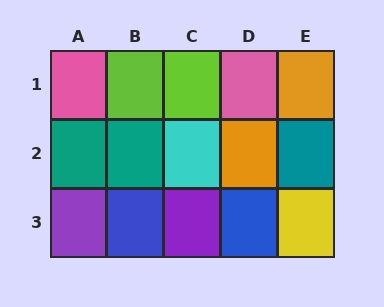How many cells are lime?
2 cells are lime.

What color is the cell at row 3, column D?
Blue.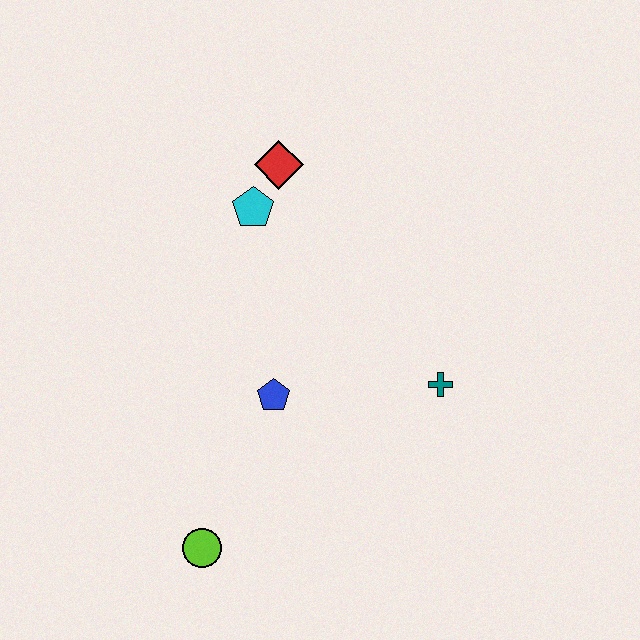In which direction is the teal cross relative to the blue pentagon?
The teal cross is to the right of the blue pentagon.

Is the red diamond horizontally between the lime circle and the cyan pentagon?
No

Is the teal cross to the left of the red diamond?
No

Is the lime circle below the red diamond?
Yes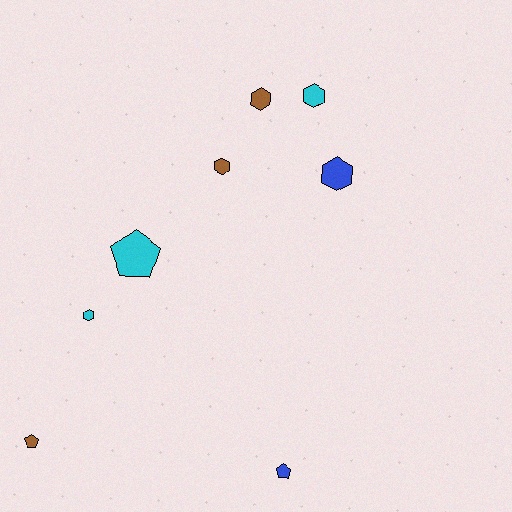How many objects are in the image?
There are 8 objects.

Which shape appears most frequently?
Hexagon, with 5 objects.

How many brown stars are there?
There are no brown stars.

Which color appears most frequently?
Cyan, with 3 objects.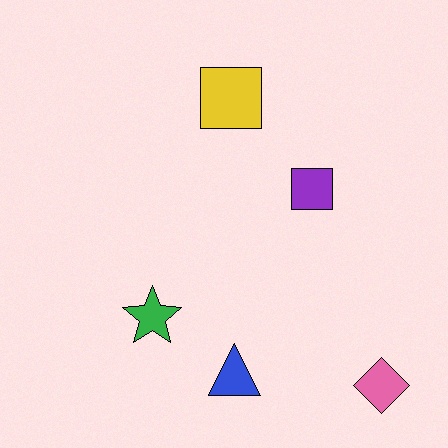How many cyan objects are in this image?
There are no cyan objects.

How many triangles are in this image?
There is 1 triangle.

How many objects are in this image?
There are 5 objects.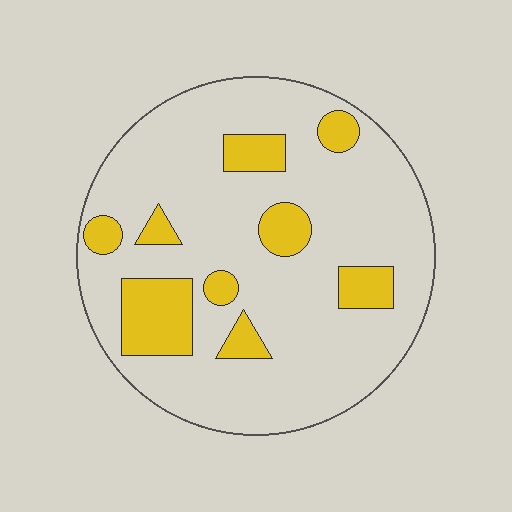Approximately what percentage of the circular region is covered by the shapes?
Approximately 20%.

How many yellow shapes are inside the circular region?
9.